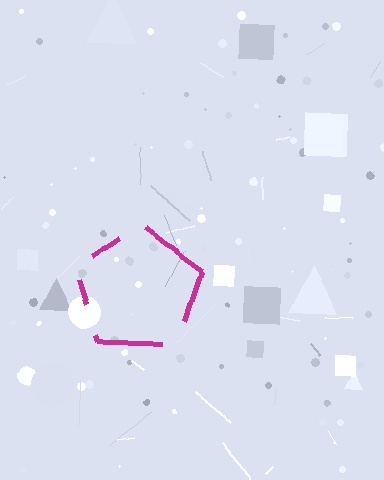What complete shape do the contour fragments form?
The contour fragments form a pentagon.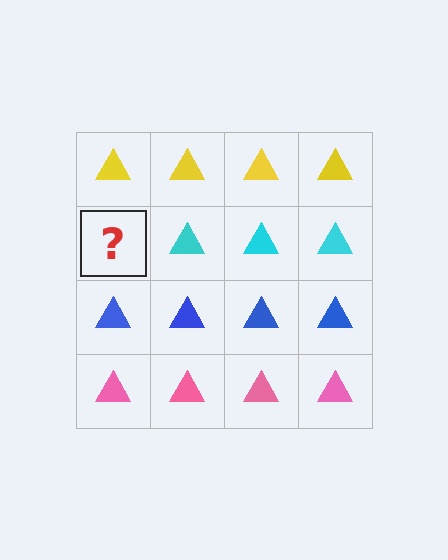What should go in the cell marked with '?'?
The missing cell should contain a cyan triangle.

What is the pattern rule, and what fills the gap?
The rule is that each row has a consistent color. The gap should be filled with a cyan triangle.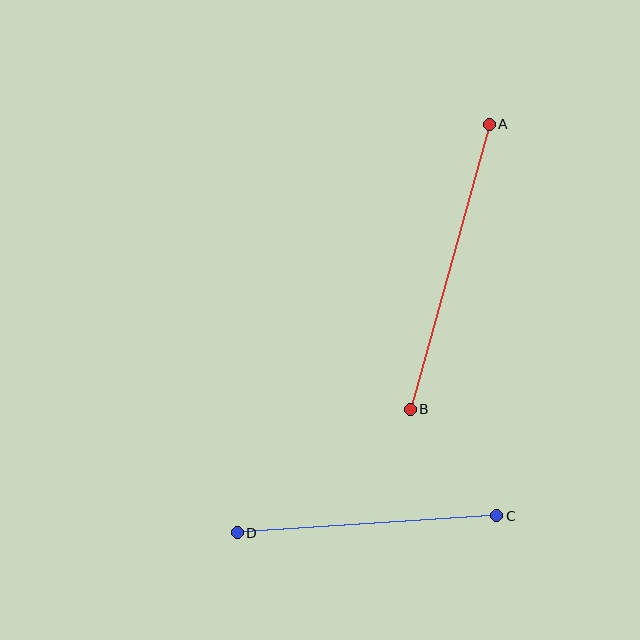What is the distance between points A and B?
The distance is approximately 296 pixels.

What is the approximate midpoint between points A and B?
The midpoint is at approximately (450, 267) pixels.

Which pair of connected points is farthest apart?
Points A and B are farthest apart.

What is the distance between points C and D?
The distance is approximately 260 pixels.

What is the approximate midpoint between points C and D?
The midpoint is at approximately (367, 524) pixels.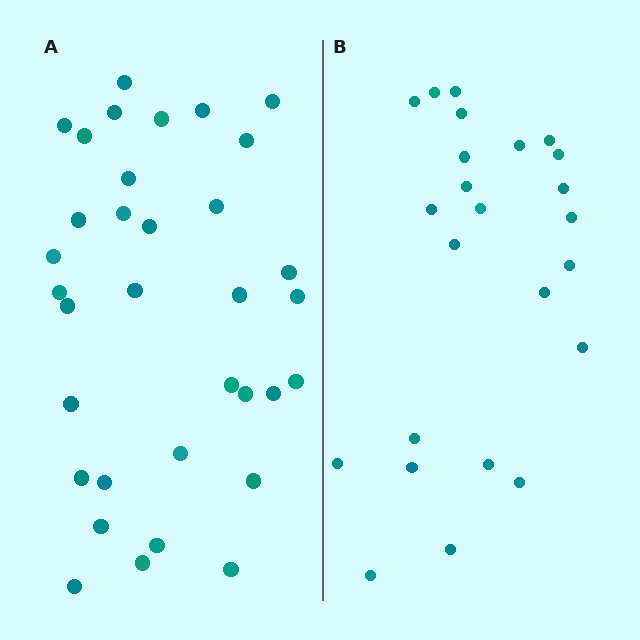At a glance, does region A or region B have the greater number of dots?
Region A (the left region) has more dots.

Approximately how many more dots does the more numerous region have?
Region A has roughly 10 or so more dots than region B.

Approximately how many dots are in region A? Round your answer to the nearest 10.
About 30 dots. (The exact count is 34, which rounds to 30.)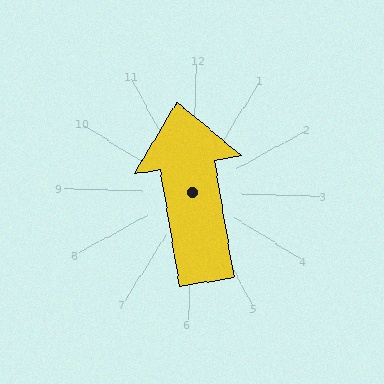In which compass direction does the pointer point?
North.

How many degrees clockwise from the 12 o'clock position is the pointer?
Approximately 349 degrees.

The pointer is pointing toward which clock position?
Roughly 12 o'clock.